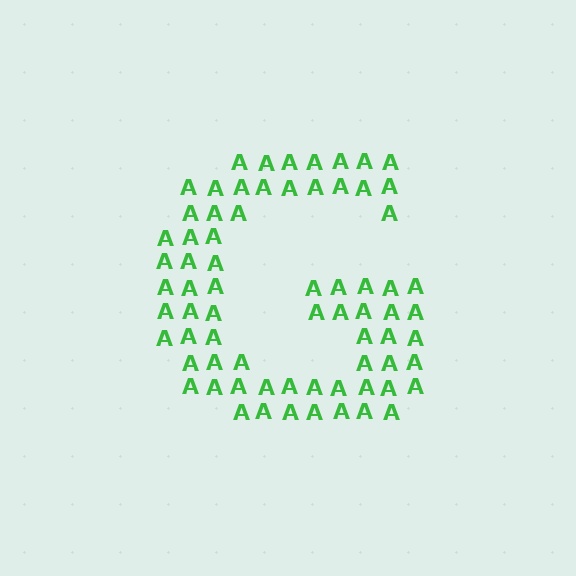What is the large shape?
The large shape is the letter G.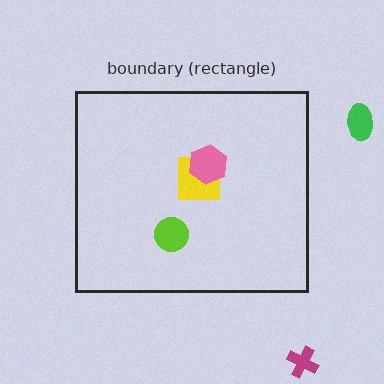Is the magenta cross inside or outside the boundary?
Outside.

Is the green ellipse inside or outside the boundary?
Outside.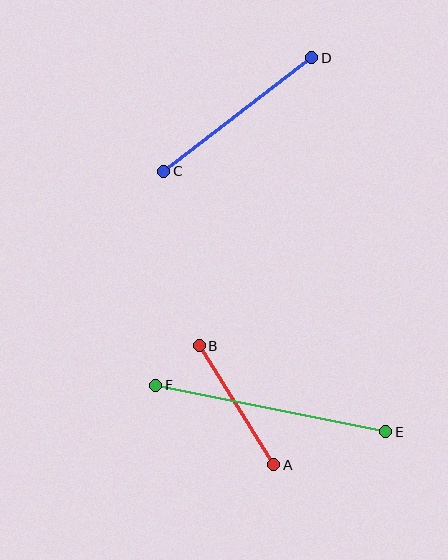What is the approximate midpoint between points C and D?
The midpoint is at approximately (238, 114) pixels.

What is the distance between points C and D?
The distance is approximately 186 pixels.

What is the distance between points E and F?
The distance is approximately 234 pixels.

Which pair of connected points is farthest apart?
Points E and F are farthest apart.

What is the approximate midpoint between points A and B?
The midpoint is at approximately (237, 405) pixels.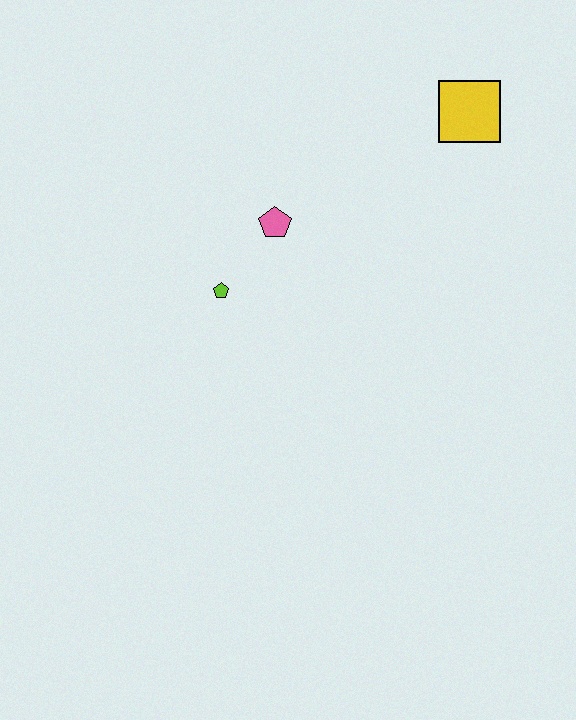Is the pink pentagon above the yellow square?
No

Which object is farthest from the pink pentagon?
The yellow square is farthest from the pink pentagon.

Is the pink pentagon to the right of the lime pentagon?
Yes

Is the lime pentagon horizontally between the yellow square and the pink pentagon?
No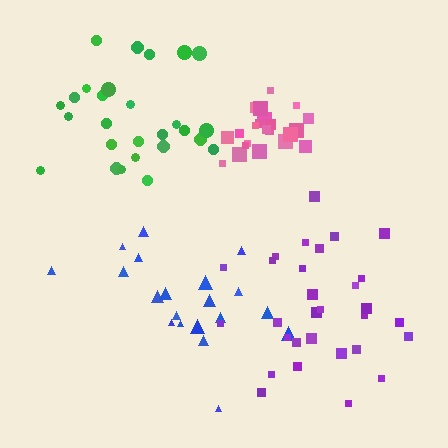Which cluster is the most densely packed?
Pink.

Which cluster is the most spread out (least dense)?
Purple.